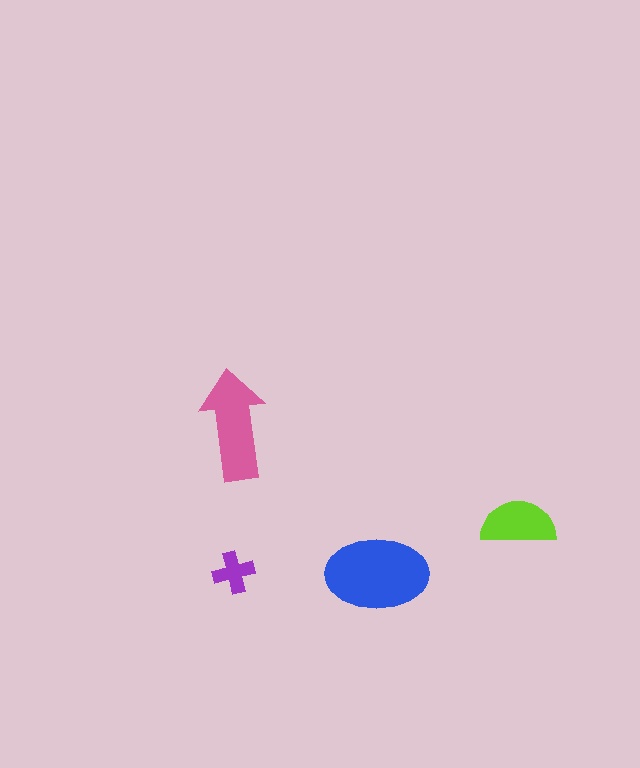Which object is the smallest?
The purple cross.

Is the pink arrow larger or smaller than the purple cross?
Larger.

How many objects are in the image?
There are 4 objects in the image.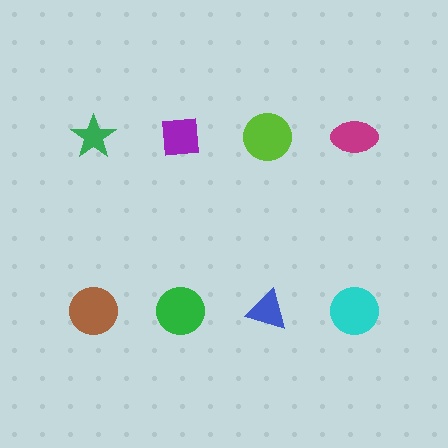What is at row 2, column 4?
A cyan circle.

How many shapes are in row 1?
4 shapes.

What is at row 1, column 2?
A purple square.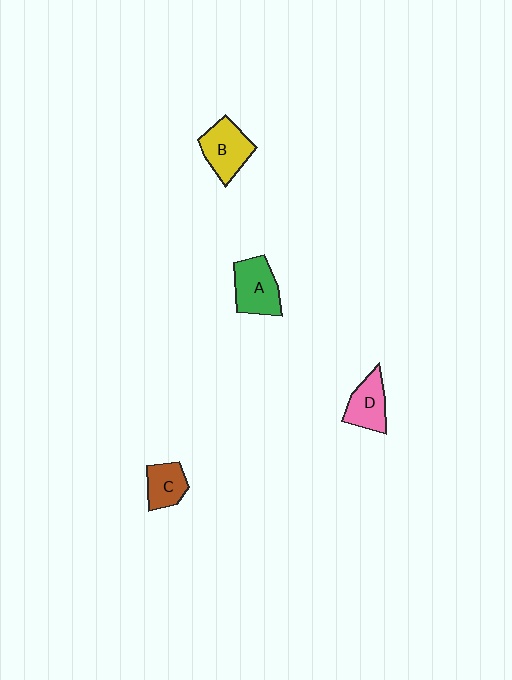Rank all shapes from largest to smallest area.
From largest to smallest: A (green), B (yellow), D (pink), C (brown).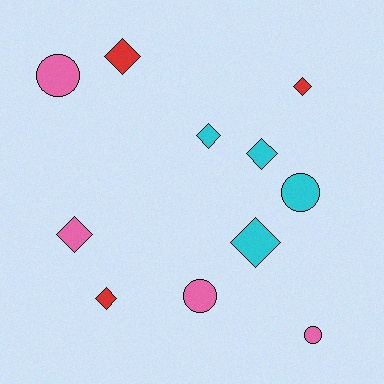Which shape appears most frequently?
Diamond, with 7 objects.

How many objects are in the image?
There are 11 objects.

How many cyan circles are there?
There is 1 cyan circle.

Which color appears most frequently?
Pink, with 4 objects.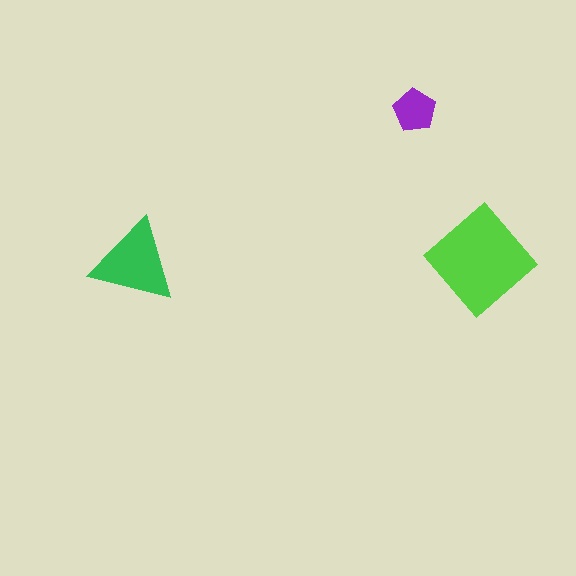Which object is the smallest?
The purple pentagon.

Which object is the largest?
The lime diamond.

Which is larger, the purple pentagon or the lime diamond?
The lime diamond.